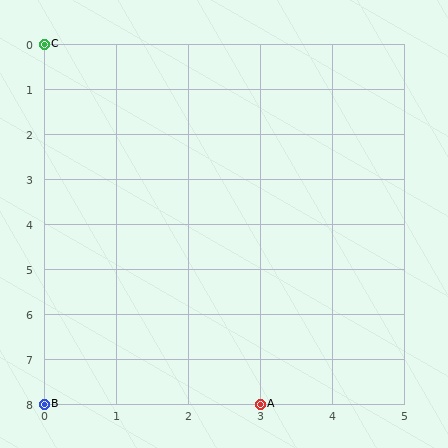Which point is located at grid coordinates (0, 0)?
Point C is at (0, 0).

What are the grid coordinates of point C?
Point C is at grid coordinates (0, 0).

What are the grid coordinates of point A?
Point A is at grid coordinates (3, 8).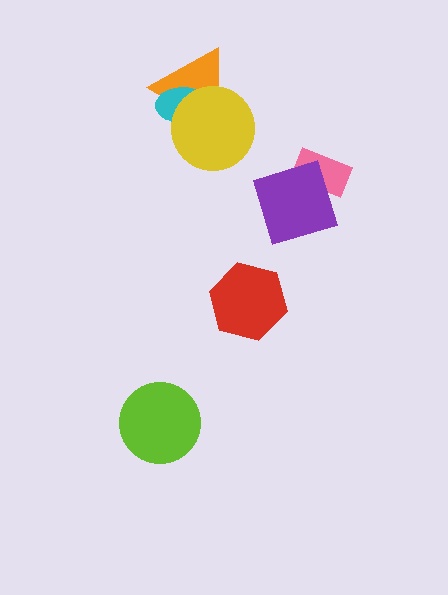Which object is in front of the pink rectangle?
The purple square is in front of the pink rectangle.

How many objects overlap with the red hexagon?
0 objects overlap with the red hexagon.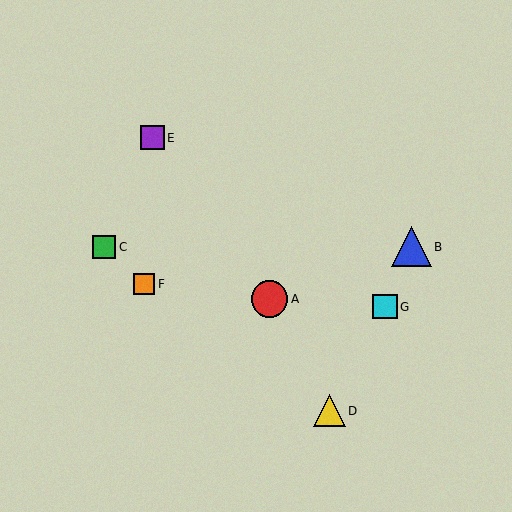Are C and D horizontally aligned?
No, C is at y≈247 and D is at y≈411.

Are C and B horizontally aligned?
Yes, both are at y≈247.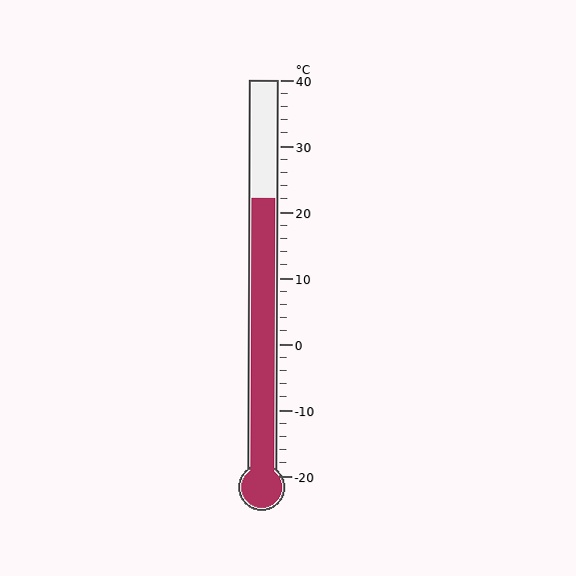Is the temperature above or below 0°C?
The temperature is above 0°C.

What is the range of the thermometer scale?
The thermometer scale ranges from -20°C to 40°C.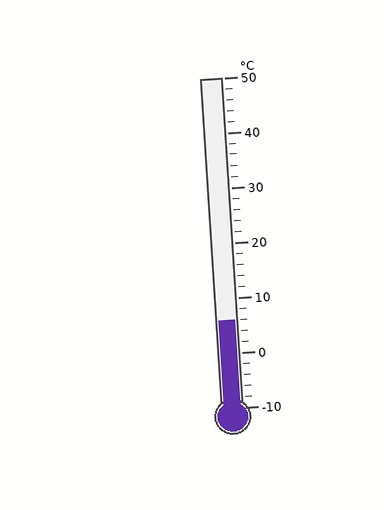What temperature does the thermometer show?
The thermometer shows approximately 6°C.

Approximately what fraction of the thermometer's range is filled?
The thermometer is filled to approximately 25% of its range.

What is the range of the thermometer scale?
The thermometer scale ranges from -10°C to 50°C.